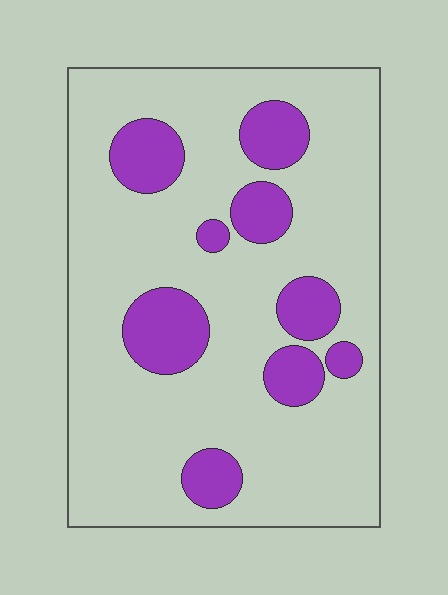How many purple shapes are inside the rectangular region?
9.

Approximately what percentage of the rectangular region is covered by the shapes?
Approximately 20%.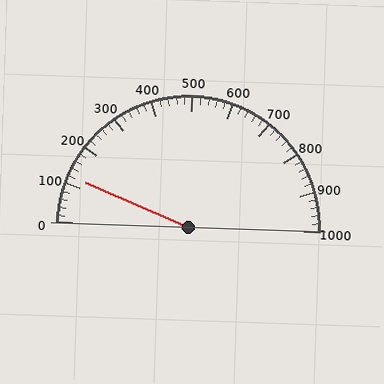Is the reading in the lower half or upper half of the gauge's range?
The reading is in the lower half of the range (0 to 1000).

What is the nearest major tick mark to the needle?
The nearest major tick mark is 100.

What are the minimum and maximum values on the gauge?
The gauge ranges from 0 to 1000.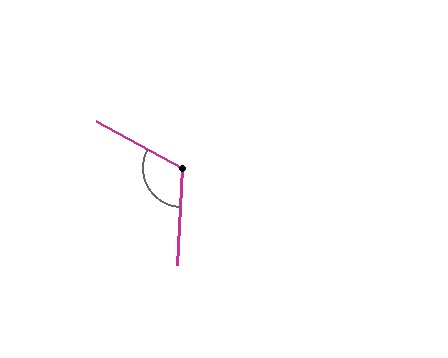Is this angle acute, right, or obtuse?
It is obtuse.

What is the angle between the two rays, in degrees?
Approximately 116 degrees.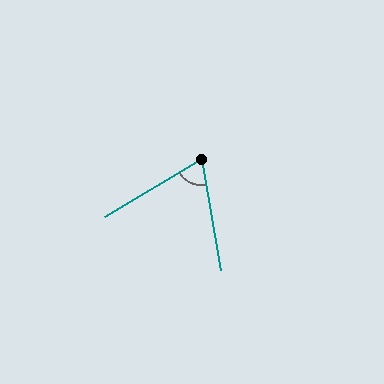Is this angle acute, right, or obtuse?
It is acute.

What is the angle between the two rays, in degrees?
Approximately 69 degrees.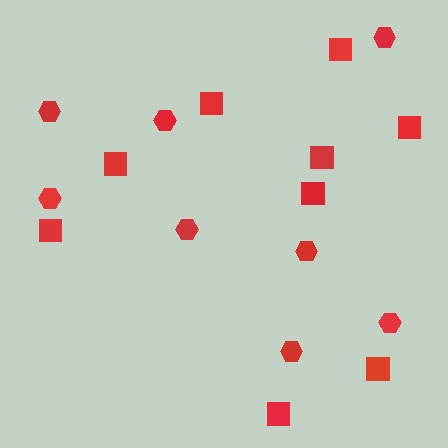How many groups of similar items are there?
There are 2 groups: one group of squares (9) and one group of hexagons (8).